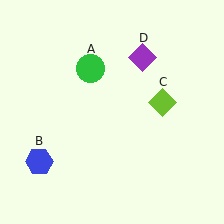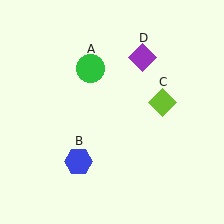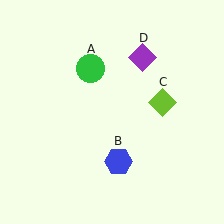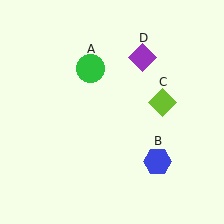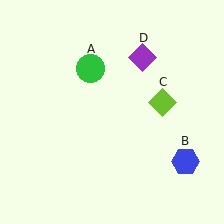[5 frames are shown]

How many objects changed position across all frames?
1 object changed position: blue hexagon (object B).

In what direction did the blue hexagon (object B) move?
The blue hexagon (object B) moved right.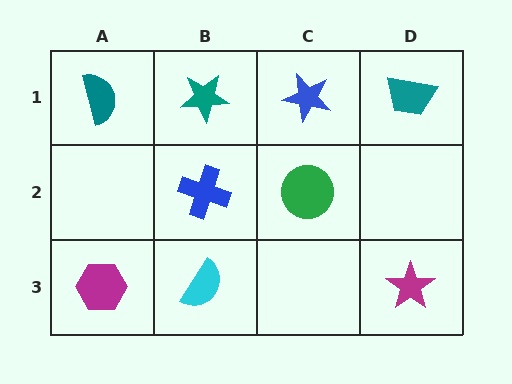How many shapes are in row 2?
2 shapes.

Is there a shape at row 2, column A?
No, that cell is empty.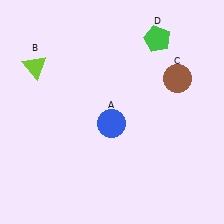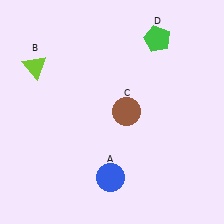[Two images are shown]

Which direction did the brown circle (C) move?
The brown circle (C) moved left.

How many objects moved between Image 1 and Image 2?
2 objects moved between the two images.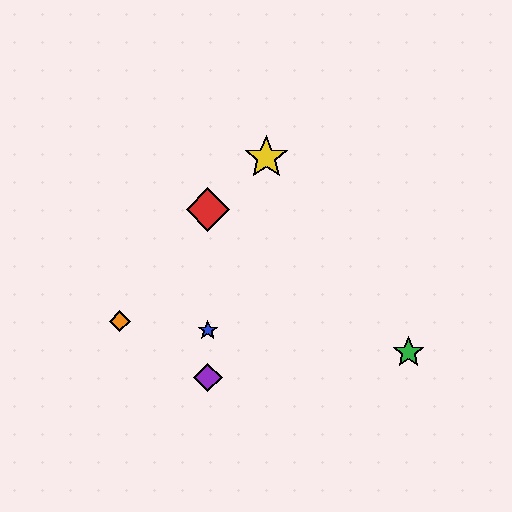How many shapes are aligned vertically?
3 shapes (the red diamond, the blue star, the purple diamond) are aligned vertically.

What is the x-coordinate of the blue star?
The blue star is at x≈208.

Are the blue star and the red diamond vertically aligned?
Yes, both are at x≈208.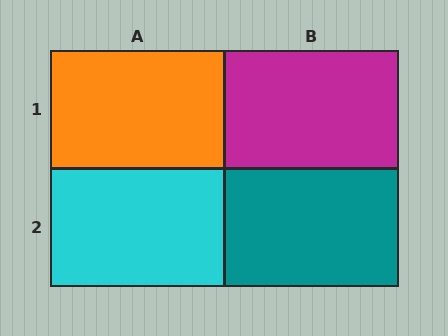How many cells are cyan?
1 cell is cyan.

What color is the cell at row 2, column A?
Cyan.